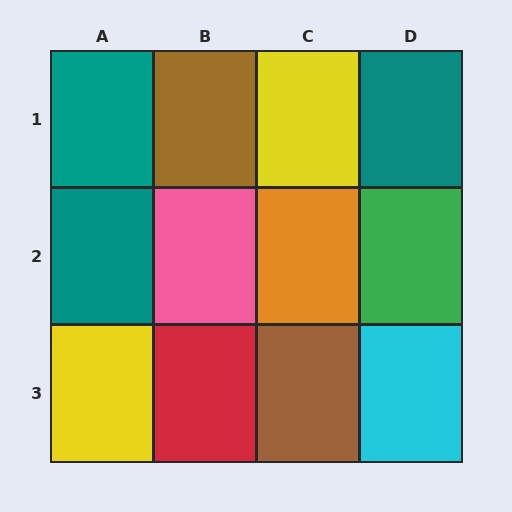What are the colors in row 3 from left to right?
Yellow, red, brown, cyan.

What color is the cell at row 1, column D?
Teal.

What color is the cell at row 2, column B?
Pink.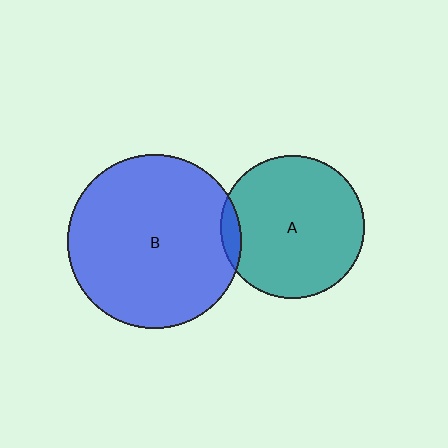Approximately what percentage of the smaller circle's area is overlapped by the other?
Approximately 5%.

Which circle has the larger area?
Circle B (blue).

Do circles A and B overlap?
Yes.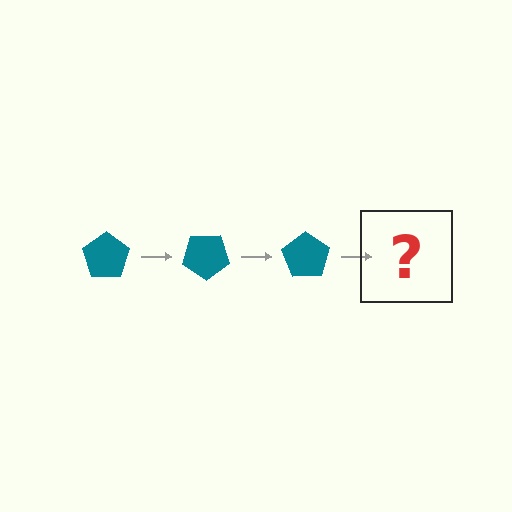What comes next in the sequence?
The next element should be a teal pentagon rotated 105 degrees.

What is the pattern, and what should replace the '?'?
The pattern is that the pentagon rotates 35 degrees each step. The '?' should be a teal pentagon rotated 105 degrees.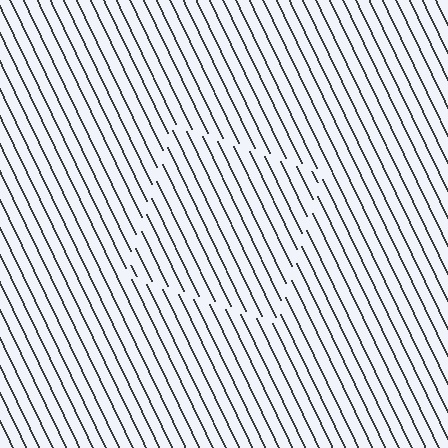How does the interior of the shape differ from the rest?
The interior of the shape contains the same grating, shifted by half a period — the contour is defined by the phase discontinuity where line-ends from the inner and outer gratings abut.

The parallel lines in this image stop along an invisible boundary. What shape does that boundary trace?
An illusory square. The interior of the shape contains the same grating, shifted by half a period — the contour is defined by the phase discontinuity where line-ends from the inner and outer gratings abut.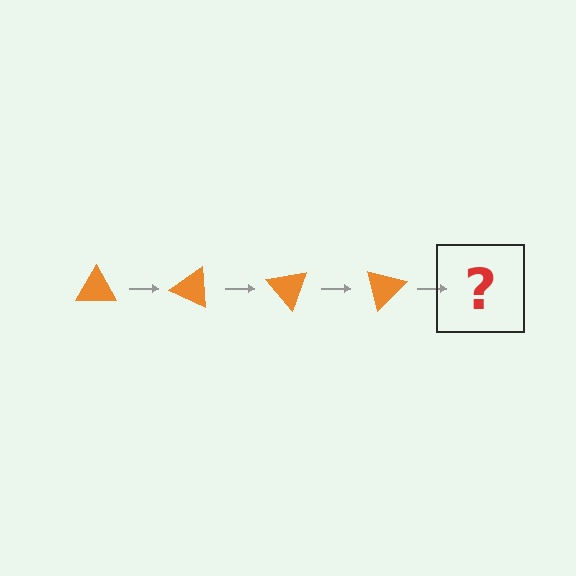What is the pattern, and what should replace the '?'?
The pattern is that the triangle rotates 25 degrees each step. The '?' should be an orange triangle rotated 100 degrees.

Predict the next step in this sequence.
The next step is an orange triangle rotated 100 degrees.